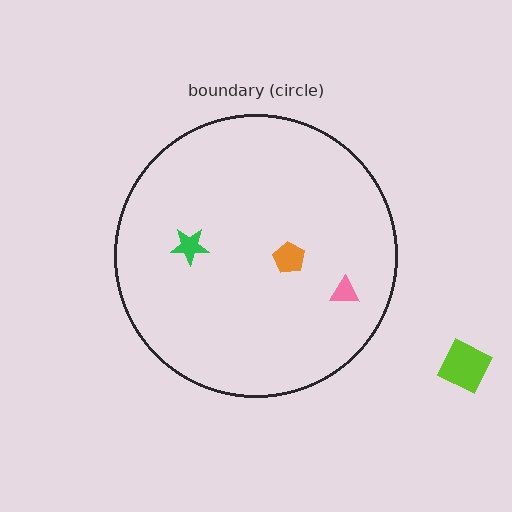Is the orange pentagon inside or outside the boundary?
Inside.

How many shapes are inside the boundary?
3 inside, 1 outside.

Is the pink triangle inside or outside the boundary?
Inside.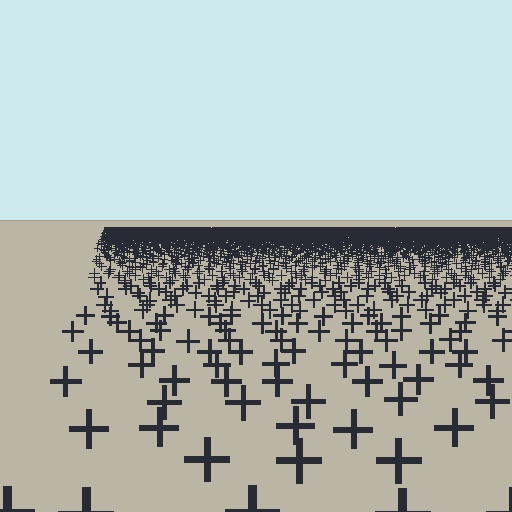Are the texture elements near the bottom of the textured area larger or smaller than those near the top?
Larger. Near the bottom, elements are closer to the viewer and appear at a bigger on-screen size.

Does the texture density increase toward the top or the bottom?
Density increases toward the top.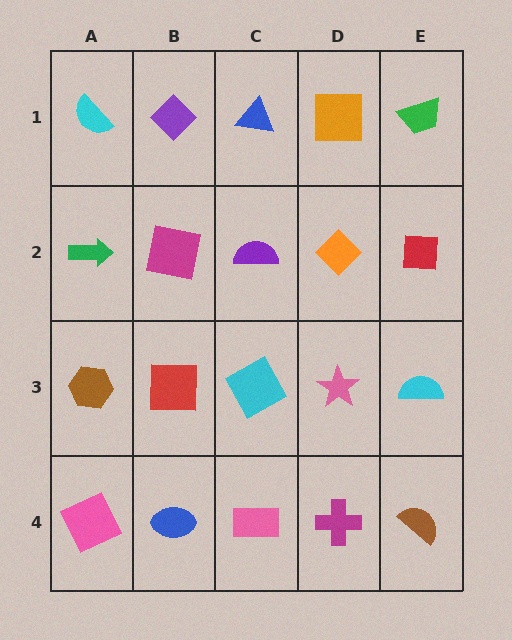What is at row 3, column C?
A cyan square.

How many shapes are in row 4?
5 shapes.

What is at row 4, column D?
A magenta cross.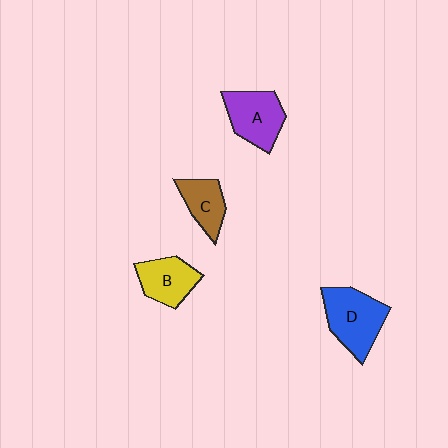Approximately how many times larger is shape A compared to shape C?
Approximately 1.4 times.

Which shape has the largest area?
Shape D (blue).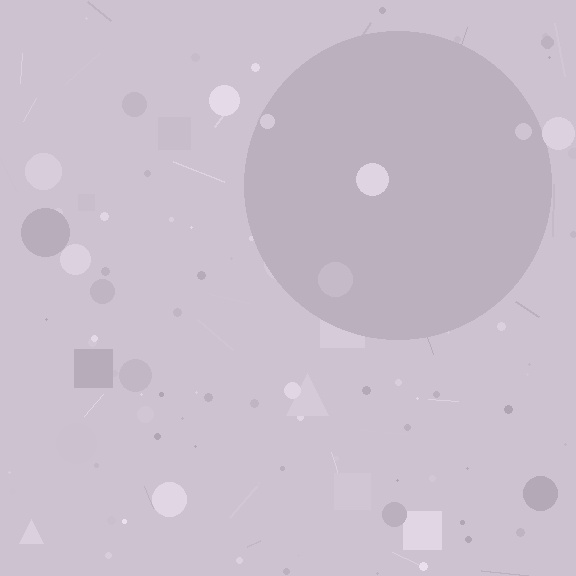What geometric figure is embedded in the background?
A circle is embedded in the background.